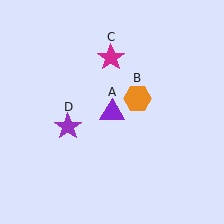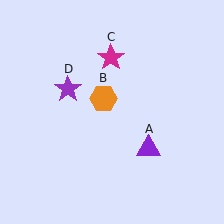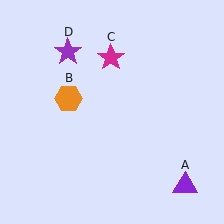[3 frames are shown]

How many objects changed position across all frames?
3 objects changed position: purple triangle (object A), orange hexagon (object B), purple star (object D).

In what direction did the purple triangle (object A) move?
The purple triangle (object A) moved down and to the right.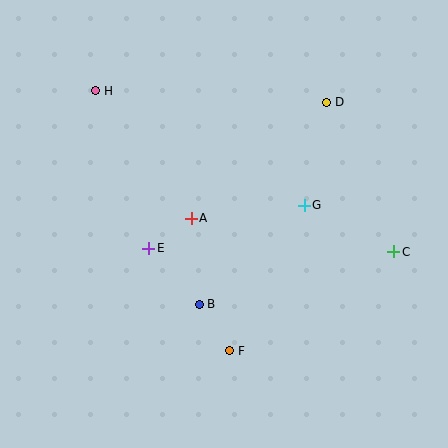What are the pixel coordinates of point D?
Point D is at (327, 102).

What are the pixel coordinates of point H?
Point H is at (96, 91).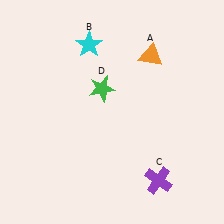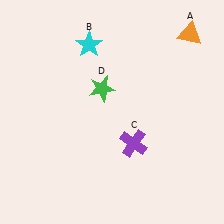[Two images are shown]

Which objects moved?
The objects that moved are: the orange triangle (A), the purple cross (C).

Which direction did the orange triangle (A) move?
The orange triangle (A) moved right.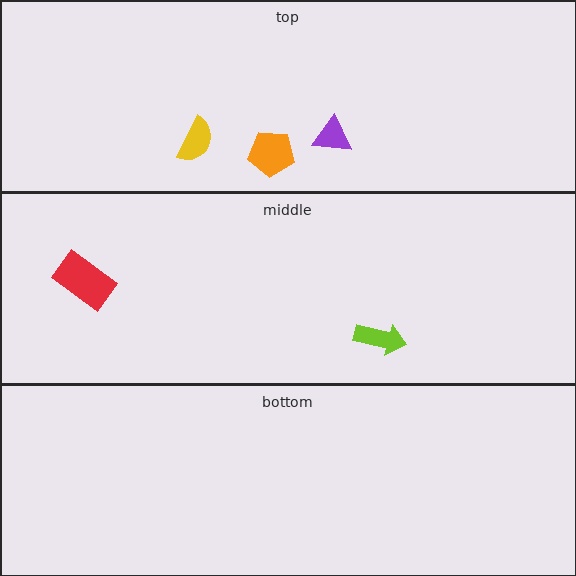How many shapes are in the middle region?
2.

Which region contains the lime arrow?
The middle region.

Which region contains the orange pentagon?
The top region.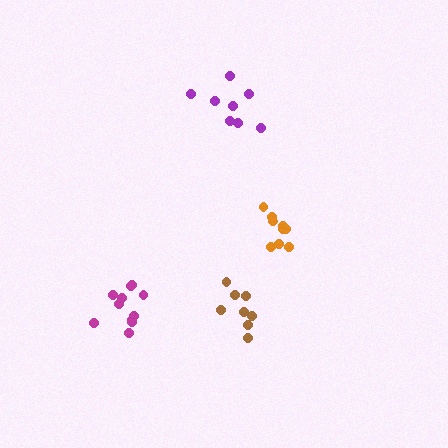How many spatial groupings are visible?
There are 4 spatial groupings.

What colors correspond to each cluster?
The clusters are colored: orange, purple, magenta, brown.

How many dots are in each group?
Group 1: 9 dots, Group 2: 8 dots, Group 3: 11 dots, Group 4: 8 dots (36 total).